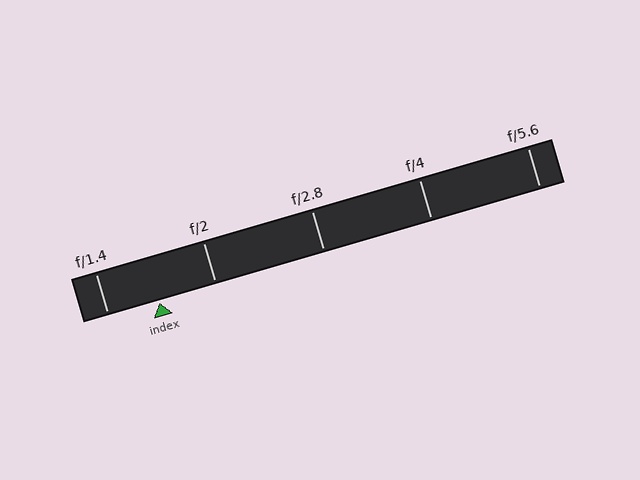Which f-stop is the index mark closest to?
The index mark is closest to f/1.4.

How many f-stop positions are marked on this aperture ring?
There are 5 f-stop positions marked.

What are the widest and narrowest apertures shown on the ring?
The widest aperture shown is f/1.4 and the narrowest is f/5.6.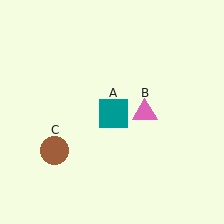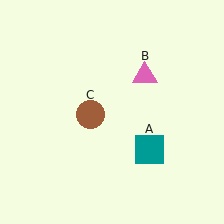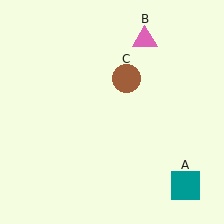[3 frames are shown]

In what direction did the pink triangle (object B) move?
The pink triangle (object B) moved up.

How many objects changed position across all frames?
3 objects changed position: teal square (object A), pink triangle (object B), brown circle (object C).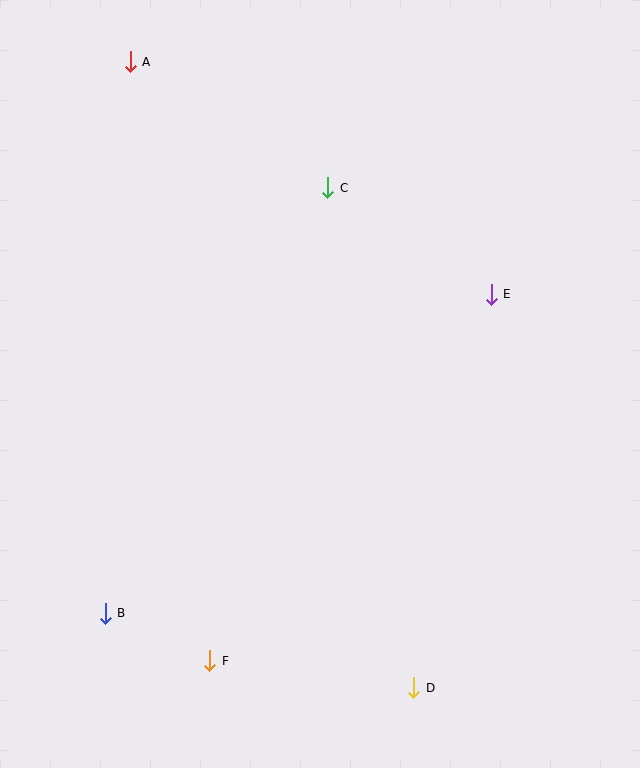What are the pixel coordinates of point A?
Point A is at (130, 62).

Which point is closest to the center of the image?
Point E at (491, 294) is closest to the center.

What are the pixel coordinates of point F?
Point F is at (210, 661).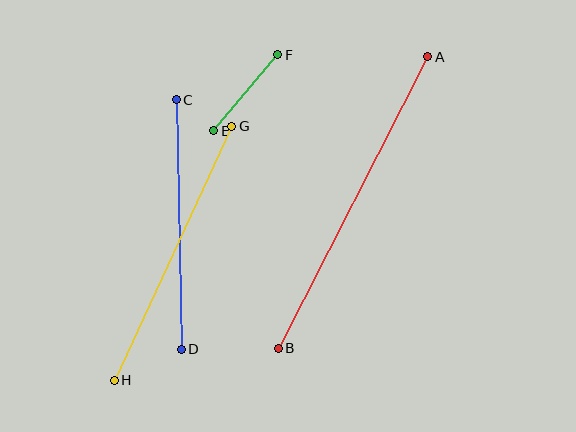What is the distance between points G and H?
The distance is approximately 280 pixels.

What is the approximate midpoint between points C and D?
The midpoint is at approximately (179, 224) pixels.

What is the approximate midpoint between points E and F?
The midpoint is at approximately (246, 93) pixels.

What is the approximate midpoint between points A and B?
The midpoint is at approximately (353, 202) pixels.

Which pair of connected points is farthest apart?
Points A and B are farthest apart.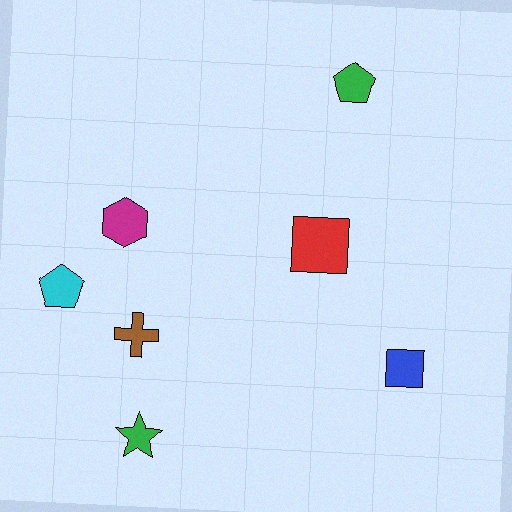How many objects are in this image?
There are 7 objects.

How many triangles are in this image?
There are no triangles.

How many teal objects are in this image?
There are no teal objects.